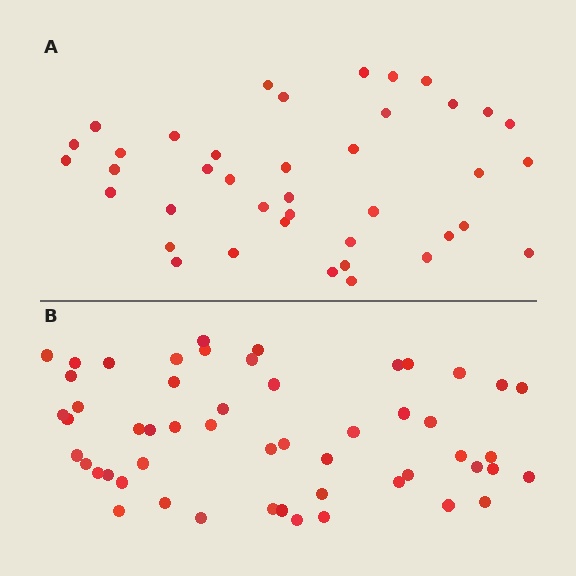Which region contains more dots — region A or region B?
Region B (the bottom region) has more dots.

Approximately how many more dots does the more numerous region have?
Region B has approximately 15 more dots than region A.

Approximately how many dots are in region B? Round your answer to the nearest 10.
About 50 dots. (The exact count is 53, which rounds to 50.)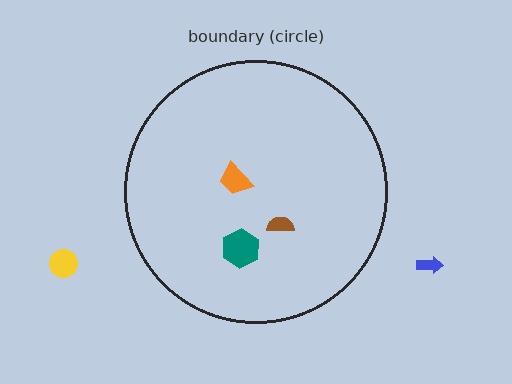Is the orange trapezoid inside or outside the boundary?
Inside.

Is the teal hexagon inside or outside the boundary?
Inside.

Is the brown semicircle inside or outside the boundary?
Inside.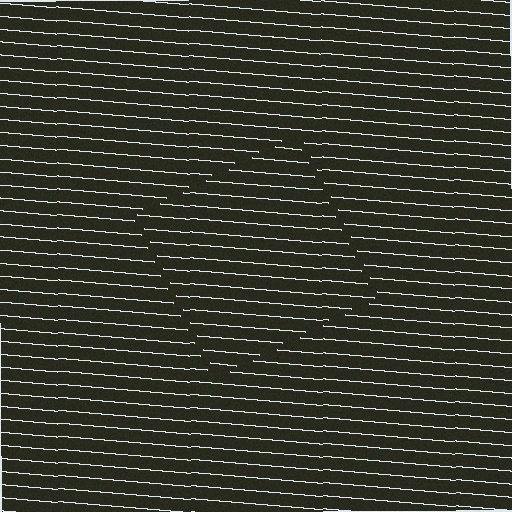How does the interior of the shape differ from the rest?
The interior of the shape contains the same grating, shifted by half a period — the contour is defined by the phase discontinuity where line-ends from the inner and outer gratings abut.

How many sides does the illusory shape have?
4 sides — the line-ends trace a square.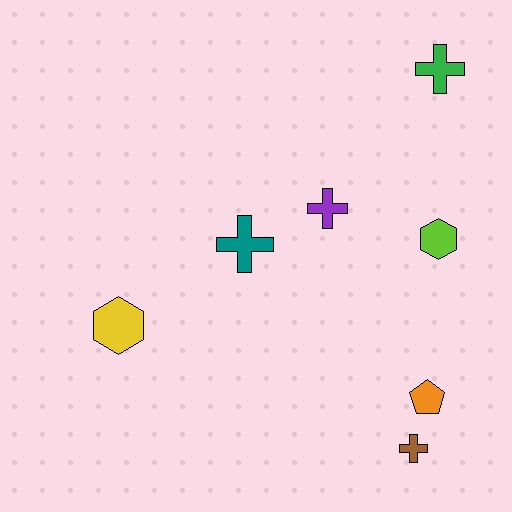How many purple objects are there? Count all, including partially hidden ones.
There is 1 purple object.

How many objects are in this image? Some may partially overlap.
There are 7 objects.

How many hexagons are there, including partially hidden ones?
There are 2 hexagons.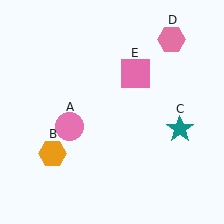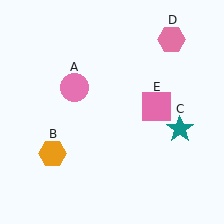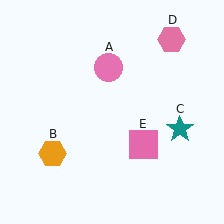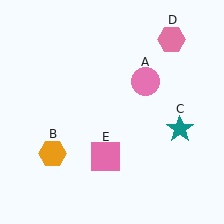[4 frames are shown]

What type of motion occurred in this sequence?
The pink circle (object A), pink square (object E) rotated clockwise around the center of the scene.